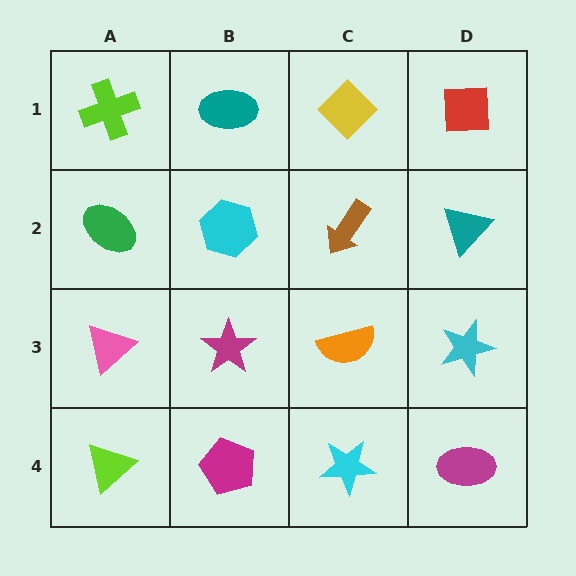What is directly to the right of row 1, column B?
A yellow diamond.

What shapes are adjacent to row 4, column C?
An orange semicircle (row 3, column C), a magenta pentagon (row 4, column B), a magenta ellipse (row 4, column D).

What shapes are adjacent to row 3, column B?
A cyan hexagon (row 2, column B), a magenta pentagon (row 4, column B), a pink triangle (row 3, column A), an orange semicircle (row 3, column C).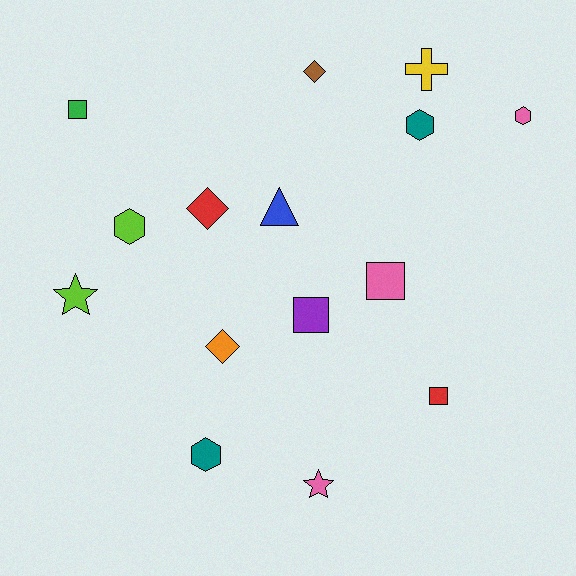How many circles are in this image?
There are no circles.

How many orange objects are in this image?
There is 1 orange object.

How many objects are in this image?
There are 15 objects.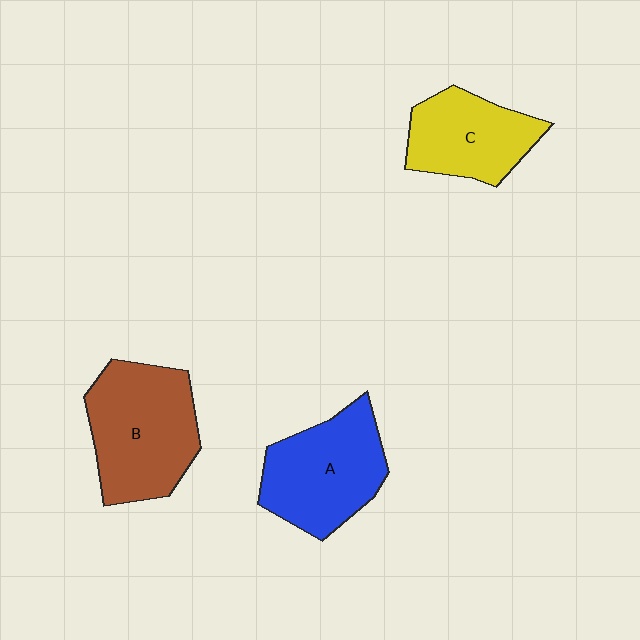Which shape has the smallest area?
Shape C (yellow).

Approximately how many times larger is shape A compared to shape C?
Approximately 1.2 times.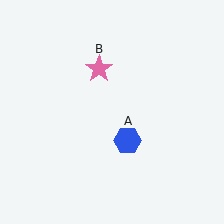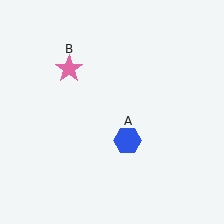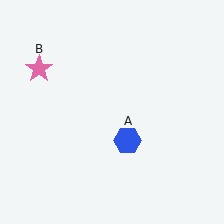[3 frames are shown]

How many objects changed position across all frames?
1 object changed position: pink star (object B).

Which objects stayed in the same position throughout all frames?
Blue hexagon (object A) remained stationary.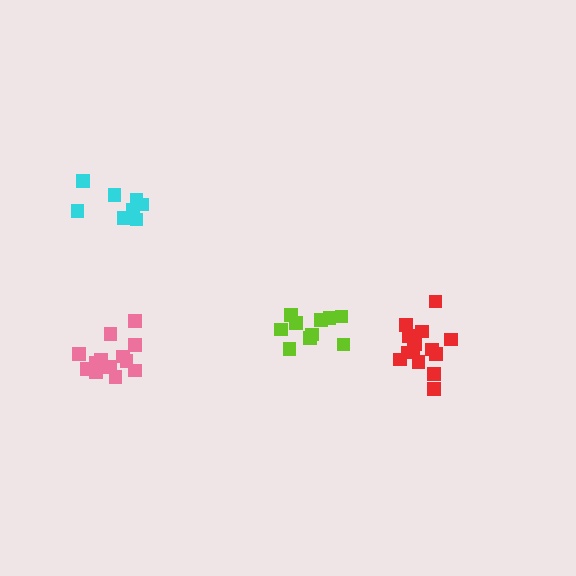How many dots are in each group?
Group 1: 10 dots, Group 2: 8 dots, Group 3: 14 dots, Group 4: 13 dots (45 total).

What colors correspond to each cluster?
The clusters are colored: lime, cyan, red, pink.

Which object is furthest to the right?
The red cluster is rightmost.